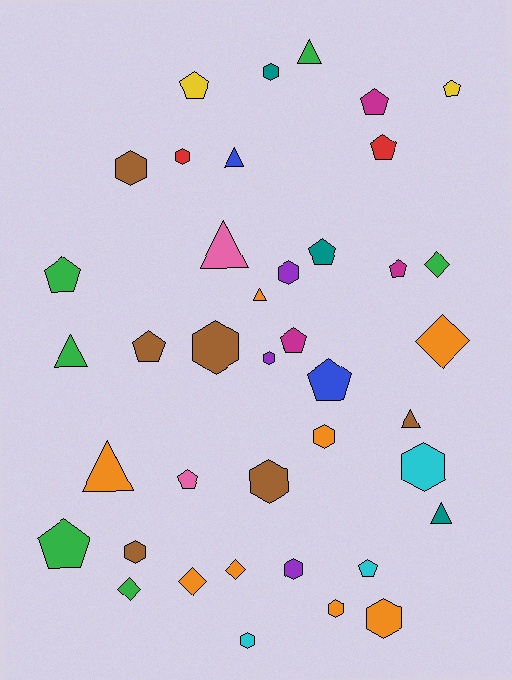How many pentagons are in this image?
There are 13 pentagons.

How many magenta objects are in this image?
There are 3 magenta objects.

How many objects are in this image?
There are 40 objects.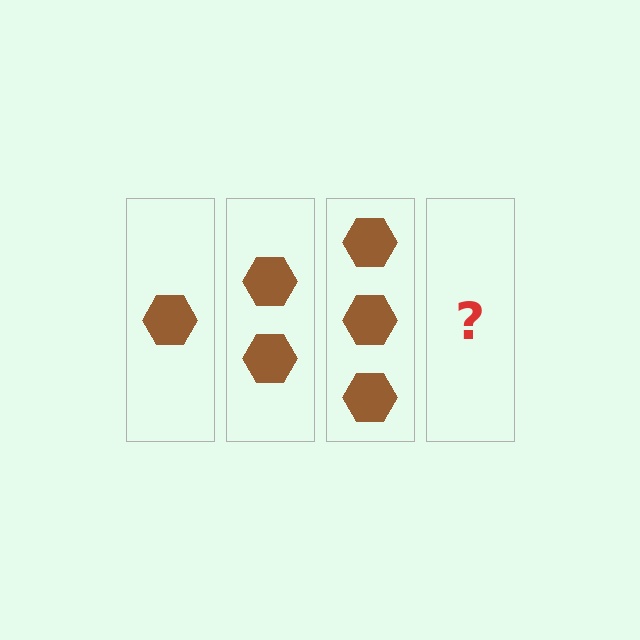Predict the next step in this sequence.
The next step is 4 hexagons.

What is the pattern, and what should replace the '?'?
The pattern is that each step adds one more hexagon. The '?' should be 4 hexagons.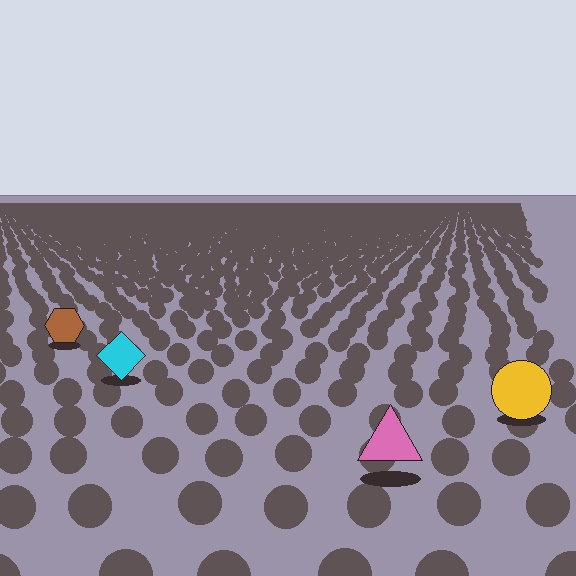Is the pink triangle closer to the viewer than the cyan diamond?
Yes. The pink triangle is closer — you can tell from the texture gradient: the ground texture is coarser near it.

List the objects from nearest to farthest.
From nearest to farthest: the pink triangle, the yellow circle, the cyan diamond, the brown hexagon.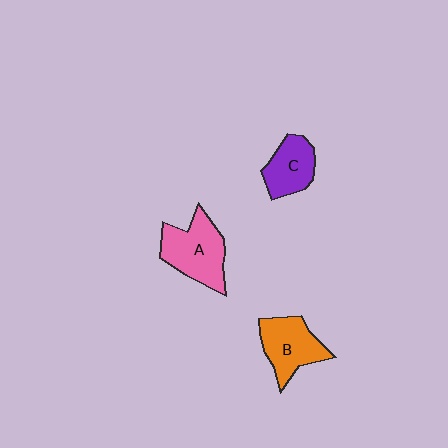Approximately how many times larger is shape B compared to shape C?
Approximately 1.2 times.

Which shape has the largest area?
Shape A (pink).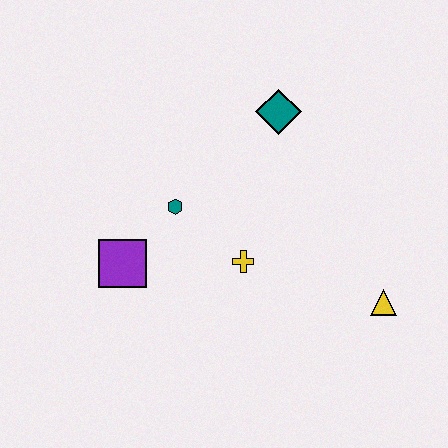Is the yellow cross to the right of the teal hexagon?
Yes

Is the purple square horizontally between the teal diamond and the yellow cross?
No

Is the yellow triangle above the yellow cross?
No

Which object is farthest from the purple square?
The yellow triangle is farthest from the purple square.